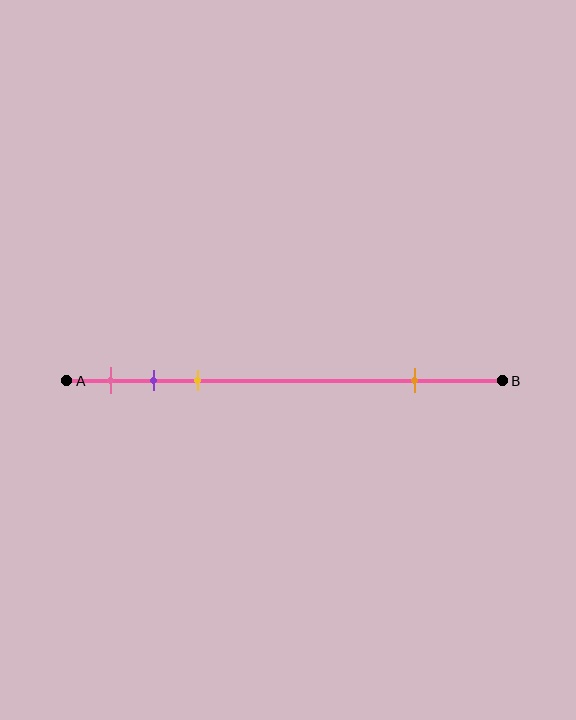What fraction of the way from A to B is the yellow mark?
The yellow mark is approximately 30% (0.3) of the way from A to B.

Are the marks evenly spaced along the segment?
No, the marks are not evenly spaced.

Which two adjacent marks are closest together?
The purple and yellow marks are the closest adjacent pair.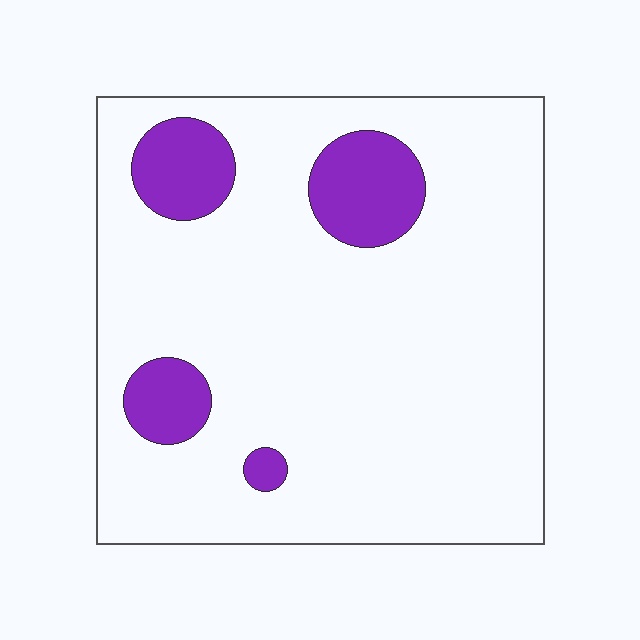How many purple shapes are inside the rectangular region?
4.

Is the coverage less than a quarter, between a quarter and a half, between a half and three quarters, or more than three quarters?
Less than a quarter.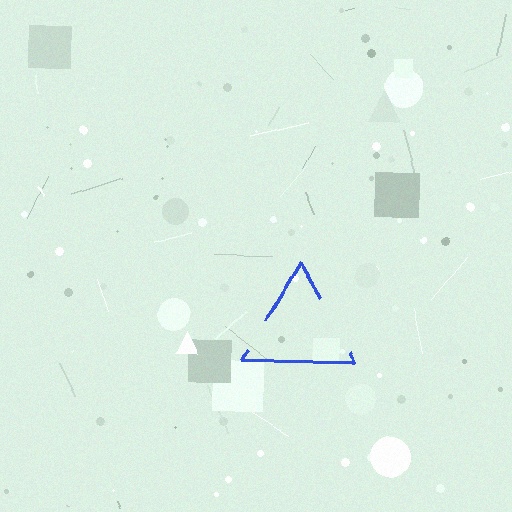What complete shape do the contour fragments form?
The contour fragments form a triangle.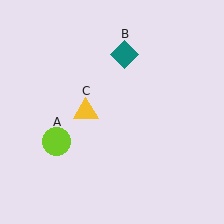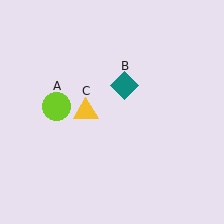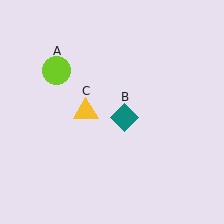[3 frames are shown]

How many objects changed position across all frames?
2 objects changed position: lime circle (object A), teal diamond (object B).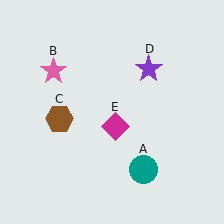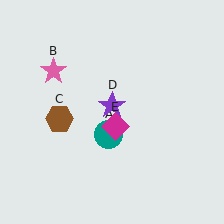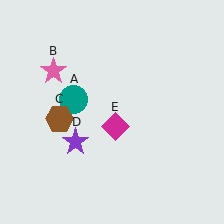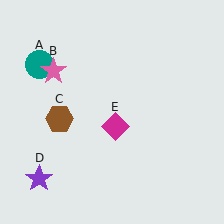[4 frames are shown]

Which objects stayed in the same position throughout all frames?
Pink star (object B) and brown hexagon (object C) and magenta diamond (object E) remained stationary.